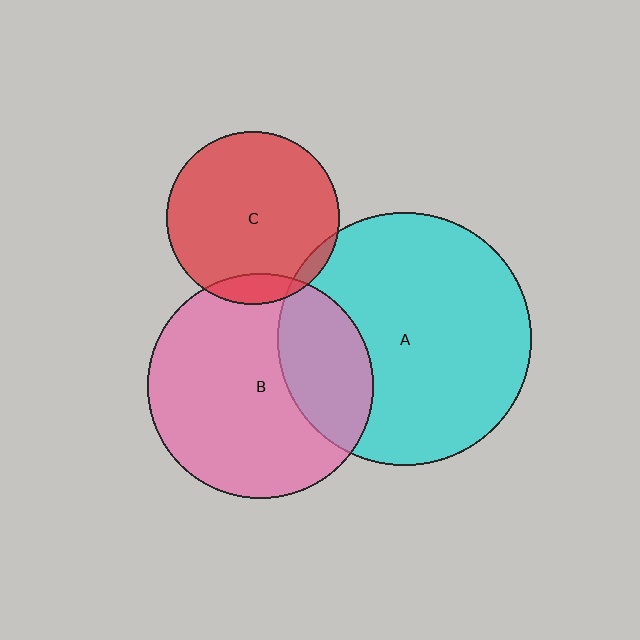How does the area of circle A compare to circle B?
Approximately 1.3 times.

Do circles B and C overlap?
Yes.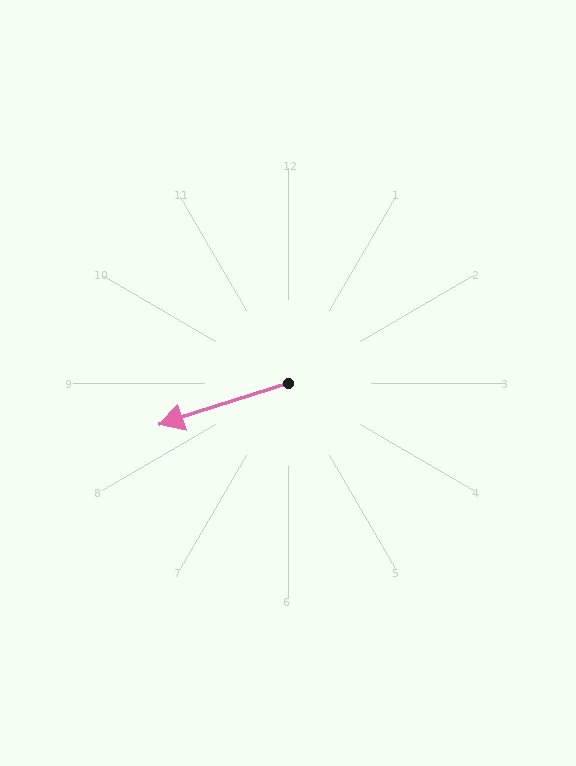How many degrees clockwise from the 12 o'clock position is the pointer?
Approximately 252 degrees.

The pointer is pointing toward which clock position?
Roughly 8 o'clock.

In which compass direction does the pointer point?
West.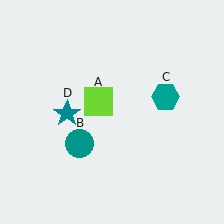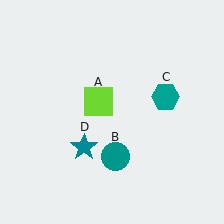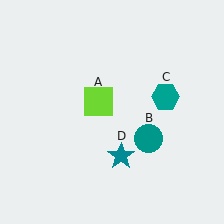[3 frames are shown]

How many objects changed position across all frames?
2 objects changed position: teal circle (object B), teal star (object D).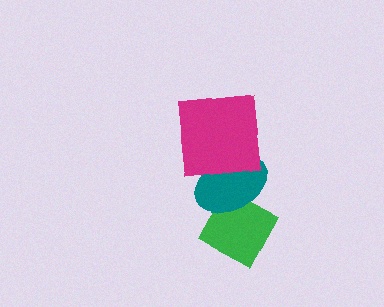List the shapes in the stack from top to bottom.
From top to bottom: the magenta square, the teal ellipse, the green diamond.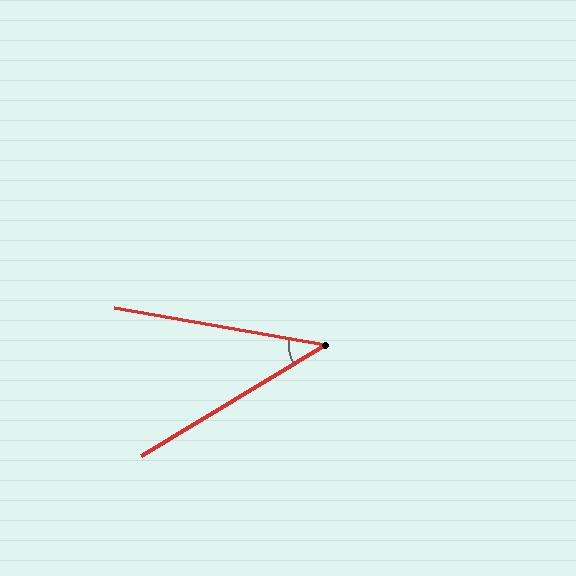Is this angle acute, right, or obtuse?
It is acute.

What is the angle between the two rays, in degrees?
Approximately 41 degrees.